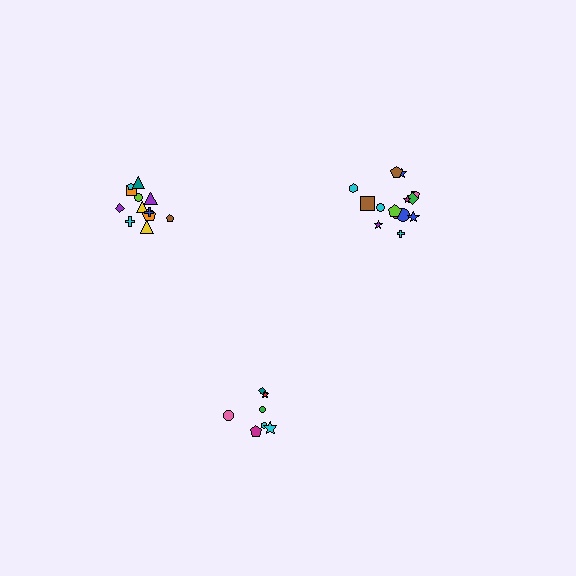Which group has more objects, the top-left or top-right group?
The top-right group.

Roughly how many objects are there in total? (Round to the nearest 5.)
Roughly 35 objects in total.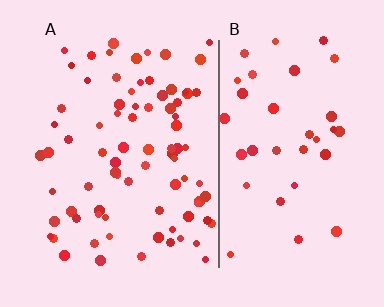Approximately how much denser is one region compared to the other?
Approximately 2.1× — region A over region B.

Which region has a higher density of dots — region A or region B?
A (the left).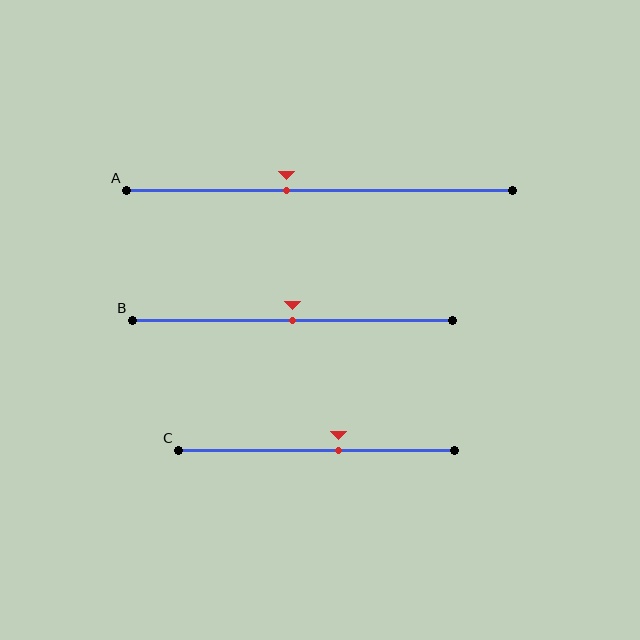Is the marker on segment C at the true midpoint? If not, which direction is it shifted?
No, the marker on segment C is shifted to the right by about 8% of the segment length.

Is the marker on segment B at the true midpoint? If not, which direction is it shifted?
Yes, the marker on segment B is at the true midpoint.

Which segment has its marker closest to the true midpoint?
Segment B has its marker closest to the true midpoint.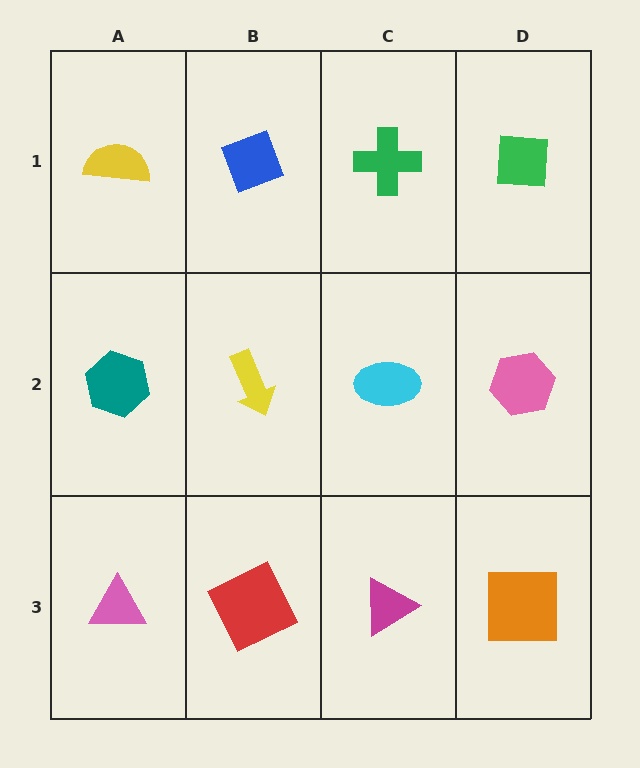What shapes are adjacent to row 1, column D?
A pink hexagon (row 2, column D), a green cross (row 1, column C).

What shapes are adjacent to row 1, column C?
A cyan ellipse (row 2, column C), a blue diamond (row 1, column B), a green square (row 1, column D).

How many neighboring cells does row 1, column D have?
2.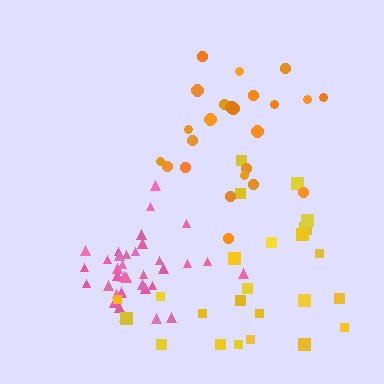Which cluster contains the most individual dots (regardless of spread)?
Pink (35).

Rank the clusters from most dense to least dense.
pink, orange, yellow.